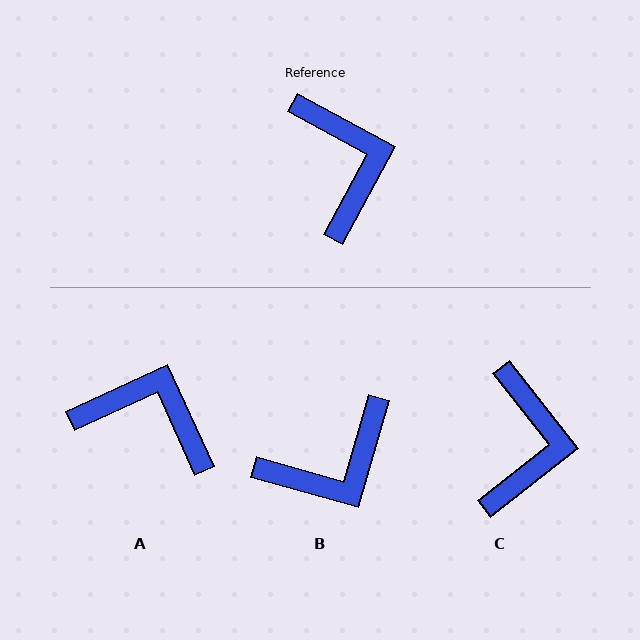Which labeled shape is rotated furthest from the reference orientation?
B, about 77 degrees away.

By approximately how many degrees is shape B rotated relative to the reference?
Approximately 77 degrees clockwise.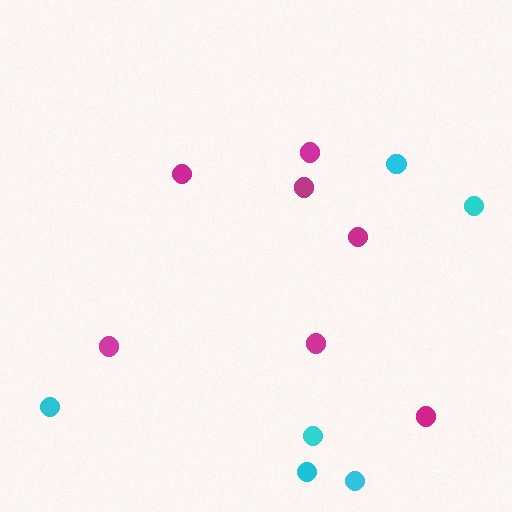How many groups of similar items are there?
There are 2 groups: one group of magenta circles (7) and one group of cyan circles (6).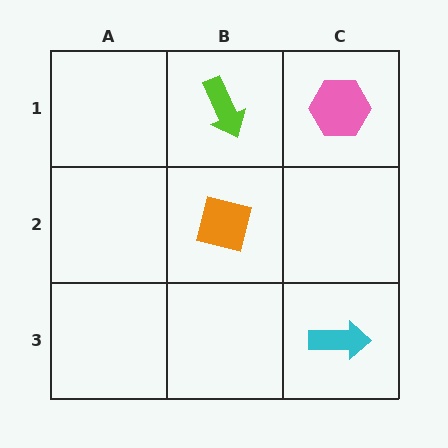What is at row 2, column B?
An orange square.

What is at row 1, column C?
A pink hexagon.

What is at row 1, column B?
A lime arrow.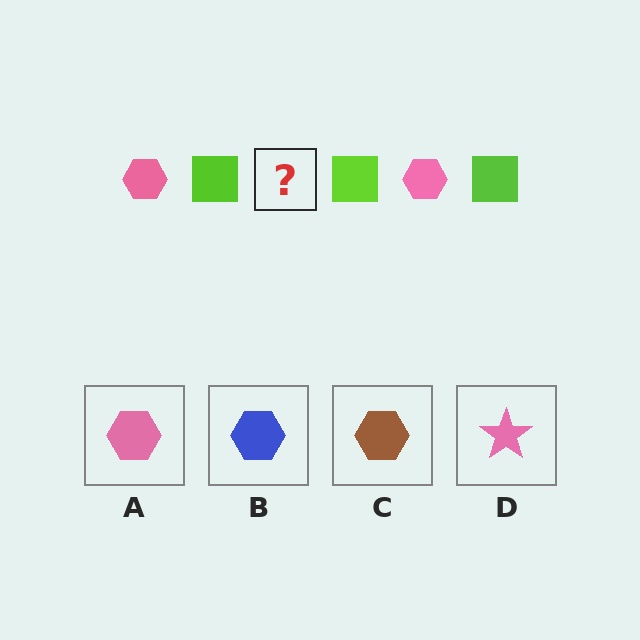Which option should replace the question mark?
Option A.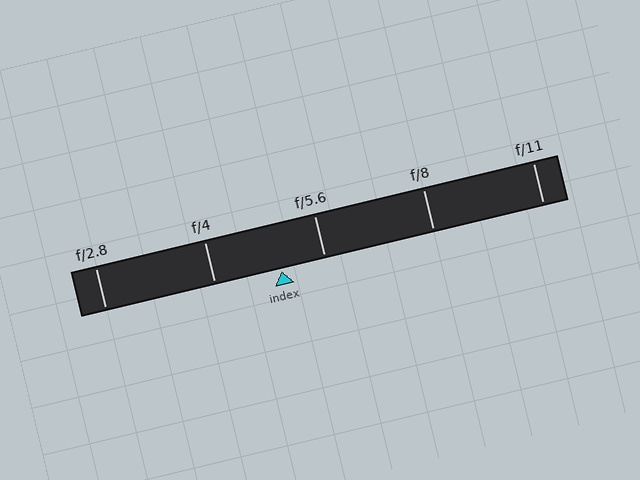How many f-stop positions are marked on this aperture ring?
There are 5 f-stop positions marked.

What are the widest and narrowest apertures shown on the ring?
The widest aperture shown is f/2.8 and the narrowest is f/11.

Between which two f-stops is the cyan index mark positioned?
The index mark is between f/4 and f/5.6.